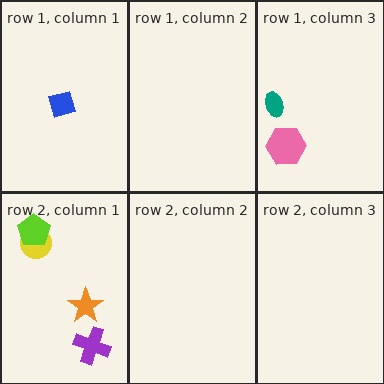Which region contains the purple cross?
The row 2, column 1 region.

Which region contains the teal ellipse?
The row 1, column 3 region.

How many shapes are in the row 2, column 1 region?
4.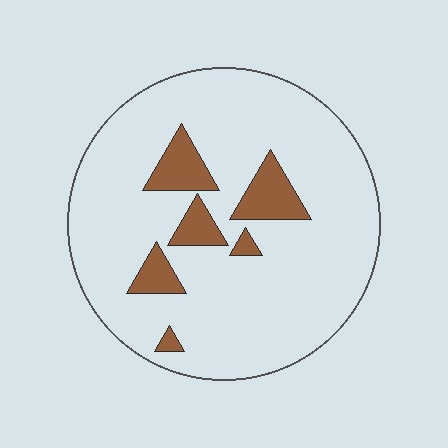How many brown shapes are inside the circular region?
6.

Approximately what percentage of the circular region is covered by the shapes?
Approximately 15%.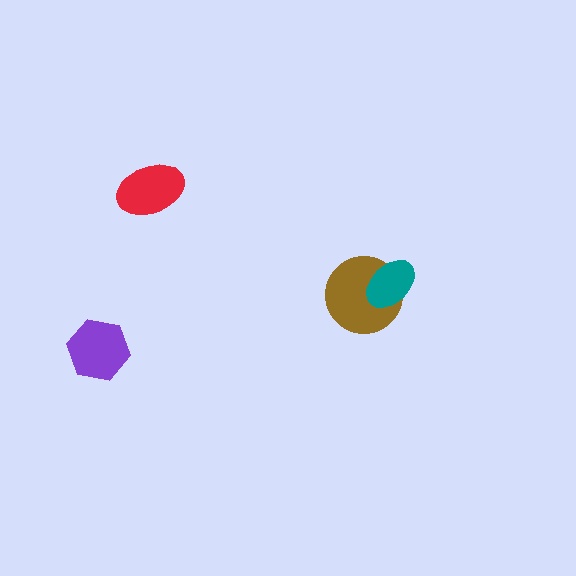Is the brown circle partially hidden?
Yes, it is partially covered by another shape.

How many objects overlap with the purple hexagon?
0 objects overlap with the purple hexagon.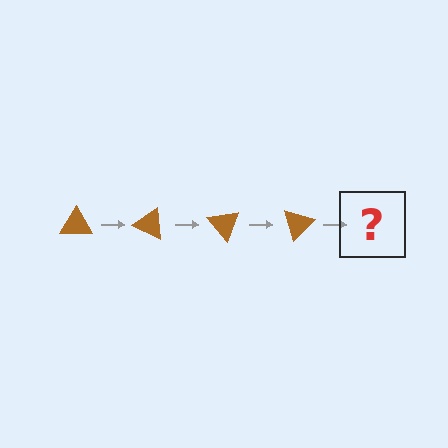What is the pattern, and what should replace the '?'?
The pattern is that the triangle rotates 25 degrees each step. The '?' should be a brown triangle rotated 100 degrees.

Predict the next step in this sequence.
The next step is a brown triangle rotated 100 degrees.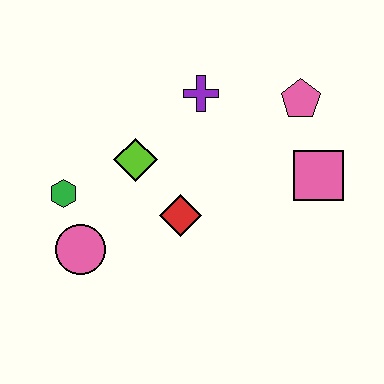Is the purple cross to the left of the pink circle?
No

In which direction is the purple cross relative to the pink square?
The purple cross is to the left of the pink square.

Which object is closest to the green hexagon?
The pink circle is closest to the green hexagon.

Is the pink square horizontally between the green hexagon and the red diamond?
No